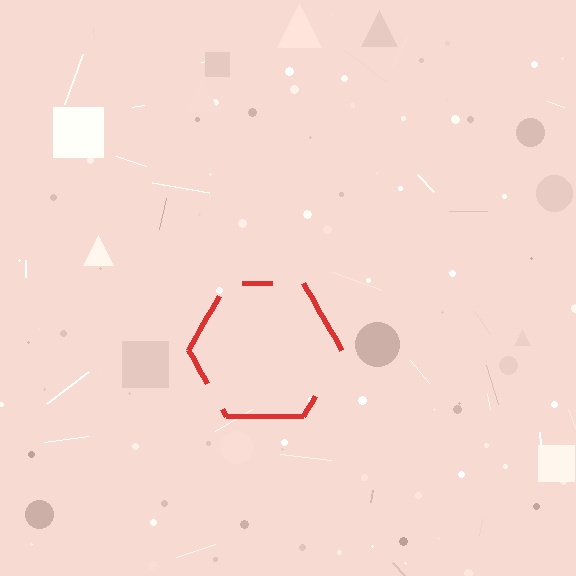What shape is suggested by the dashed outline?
The dashed outline suggests a hexagon.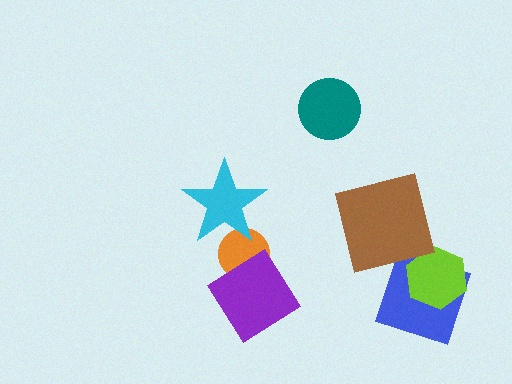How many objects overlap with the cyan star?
1 object overlaps with the cyan star.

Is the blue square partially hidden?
Yes, it is partially covered by another shape.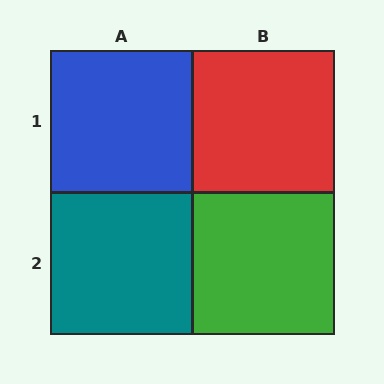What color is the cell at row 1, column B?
Red.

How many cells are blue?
1 cell is blue.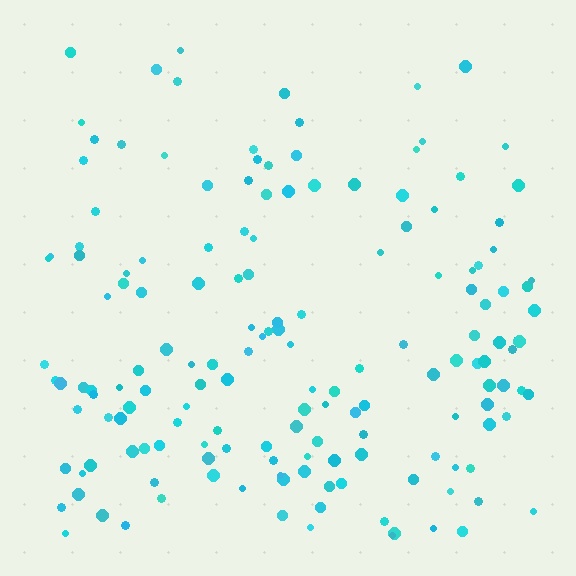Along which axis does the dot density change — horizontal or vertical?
Vertical.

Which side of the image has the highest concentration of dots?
The bottom.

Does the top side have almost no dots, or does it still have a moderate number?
Still a moderate number, just noticeably fewer than the bottom.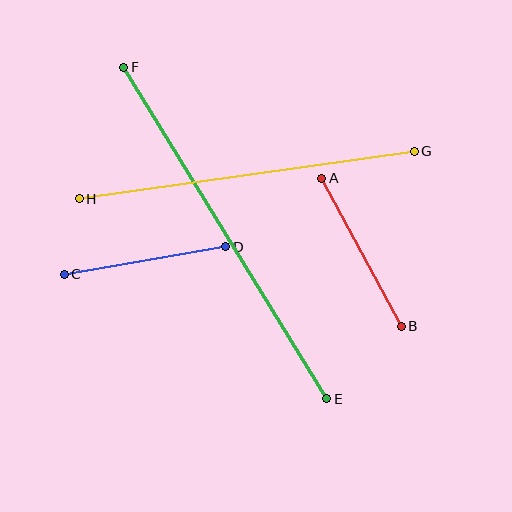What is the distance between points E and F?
The distance is approximately 389 pixels.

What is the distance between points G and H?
The distance is approximately 338 pixels.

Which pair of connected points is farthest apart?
Points E and F are farthest apart.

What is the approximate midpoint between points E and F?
The midpoint is at approximately (225, 233) pixels.